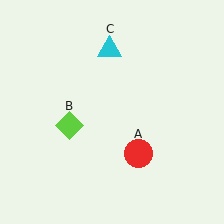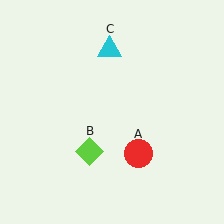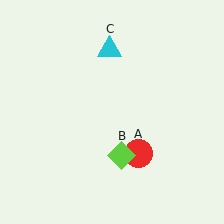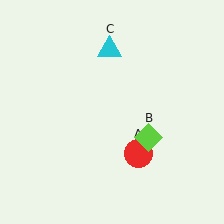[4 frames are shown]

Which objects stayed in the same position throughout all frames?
Red circle (object A) and cyan triangle (object C) remained stationary.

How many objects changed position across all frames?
1 object changed position: lime diamond (object B).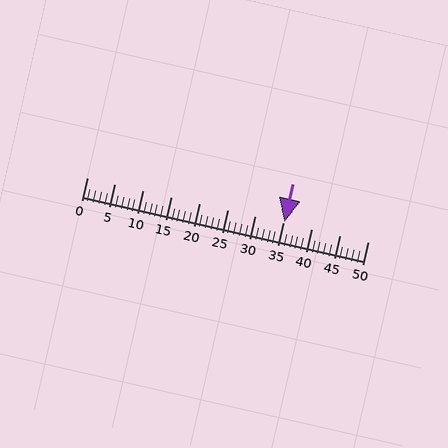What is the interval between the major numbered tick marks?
The major tick marks are spaced 5 units apart.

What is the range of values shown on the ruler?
The ruler shows values from 0 to 50.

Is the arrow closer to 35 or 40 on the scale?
The arrow is closer to 35.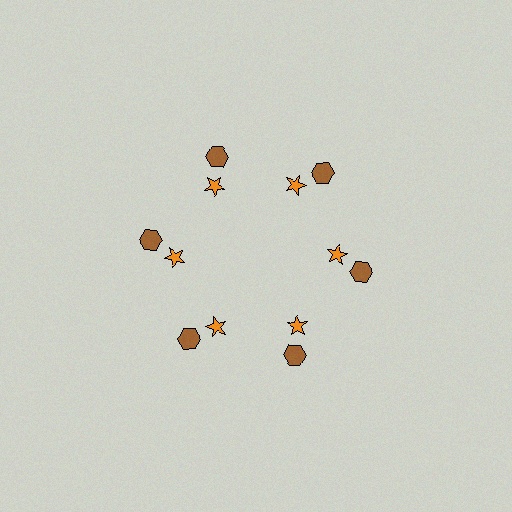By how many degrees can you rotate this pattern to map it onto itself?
The pattern maps onto itself every 60 degrees of rotation.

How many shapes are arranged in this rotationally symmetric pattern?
There are 12 shapes, arranged in 6 groups of 2.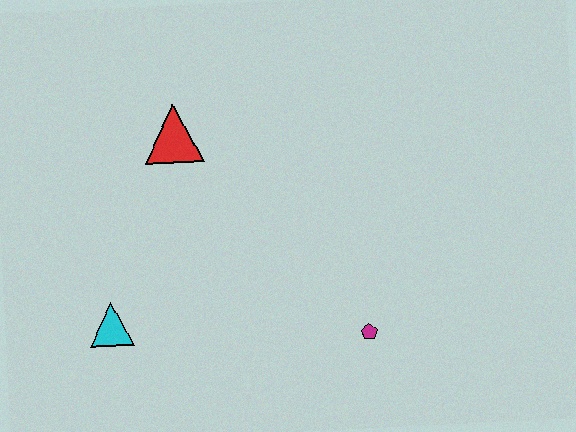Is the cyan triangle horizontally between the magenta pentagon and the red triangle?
No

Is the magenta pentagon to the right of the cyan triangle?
Yes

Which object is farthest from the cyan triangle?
The magenta pentagon is farthest from the cyan triangle.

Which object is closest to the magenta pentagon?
The cyan triangle is closest to the magenta pentagon.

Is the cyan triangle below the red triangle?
Yes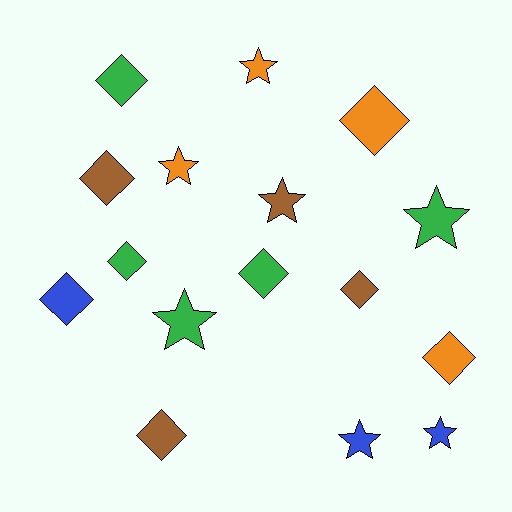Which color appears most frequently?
Green, with 5 objects.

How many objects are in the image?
There are 16 objects.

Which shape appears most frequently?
Diamond, with 9 objects.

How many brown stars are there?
There is 1 brown star.